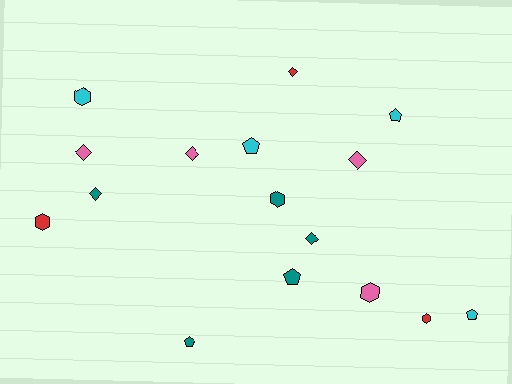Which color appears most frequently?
Teal, with 5 objects.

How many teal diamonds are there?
There are 2 teal diamonds.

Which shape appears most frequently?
Diamond, with 6 objects.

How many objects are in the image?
There are 16 objects.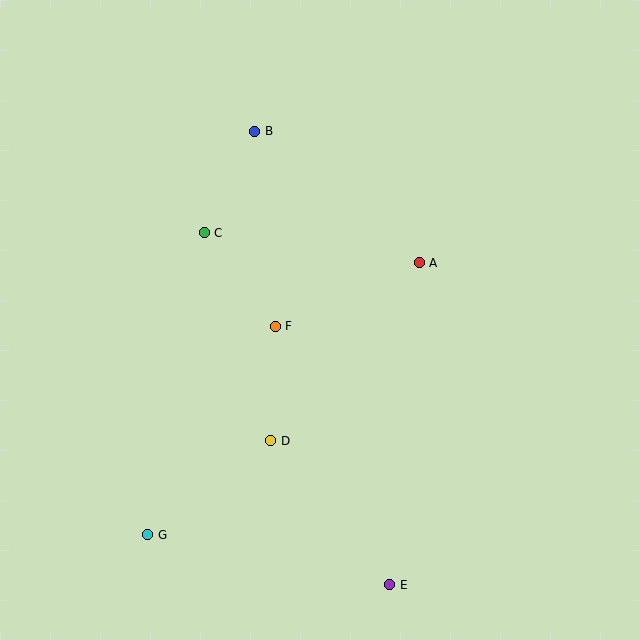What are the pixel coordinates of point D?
Point D is at (271, 441).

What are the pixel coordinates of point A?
Point A is at (419, 263).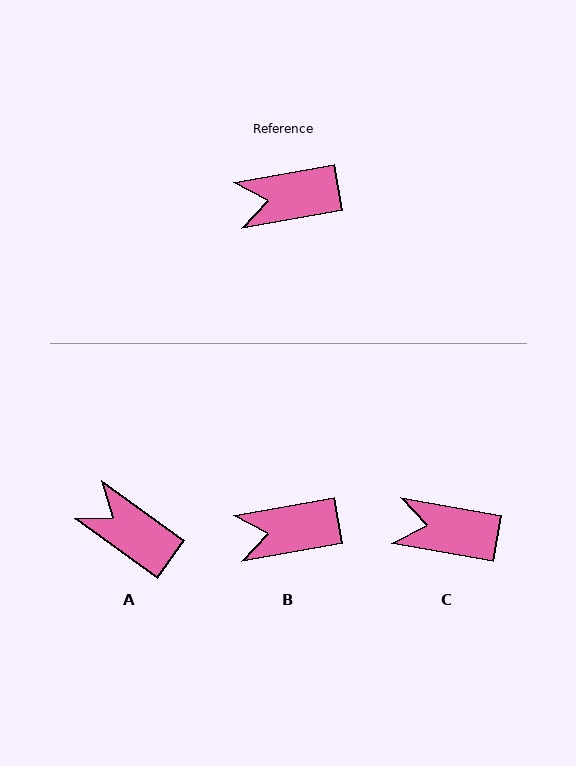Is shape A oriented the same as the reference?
No, it is off by about 46 degrees.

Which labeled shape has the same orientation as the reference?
B.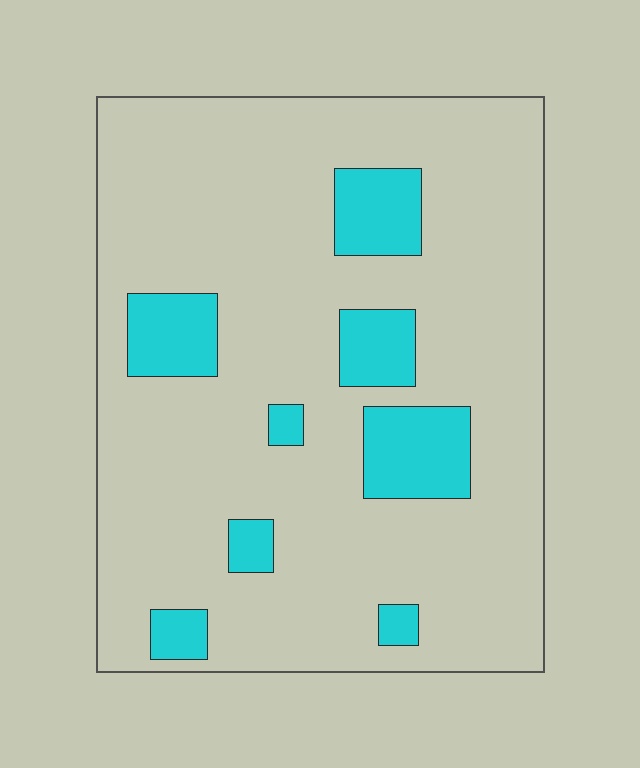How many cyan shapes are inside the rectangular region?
8.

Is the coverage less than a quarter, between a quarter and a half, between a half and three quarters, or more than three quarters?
Less than a quarter.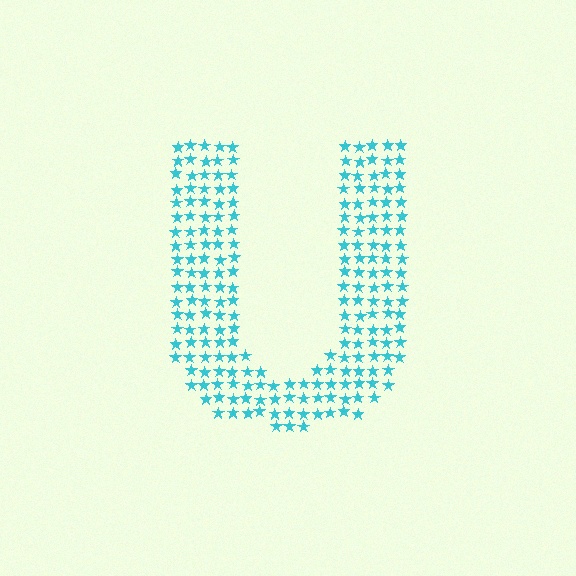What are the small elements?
The small elements are stars.